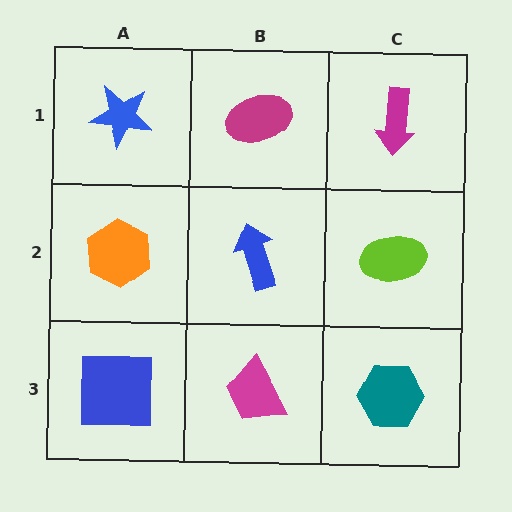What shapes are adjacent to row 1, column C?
A lime ellipse (row 2, column C), a magenta ellipse (row 1, column B).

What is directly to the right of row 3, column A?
A magenta trapezoid.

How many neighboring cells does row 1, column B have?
3.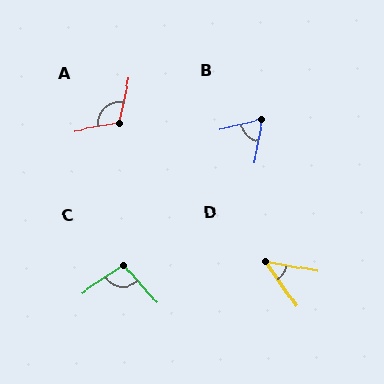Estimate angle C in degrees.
Approximately 98 degrees.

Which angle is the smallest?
D, at approximately 44 degrees.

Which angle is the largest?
A, at approximately 112 degrees.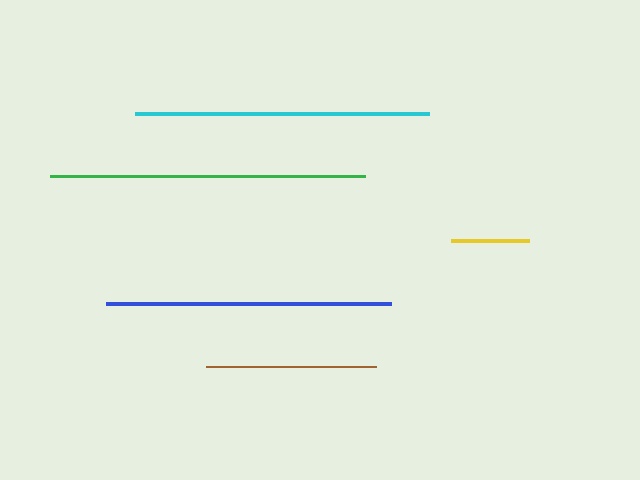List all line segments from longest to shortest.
From longest to shortest: green, cyan, blue, brown, yellow.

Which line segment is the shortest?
The yellow line is the shortest at approximately 77 pixels.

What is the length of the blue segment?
The blue segment is approximately 285 pixels long.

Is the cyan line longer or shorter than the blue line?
The cyan line is longer than the blue line.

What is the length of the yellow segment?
The yellow segment is approximately 77 pixels long.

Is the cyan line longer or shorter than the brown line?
The cyan line is longer than the brown line.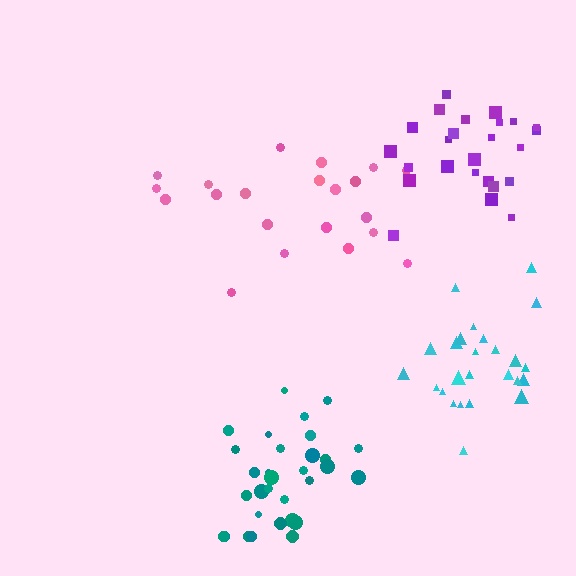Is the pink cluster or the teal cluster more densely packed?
Teal.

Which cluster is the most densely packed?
Purple.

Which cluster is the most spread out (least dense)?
Pink.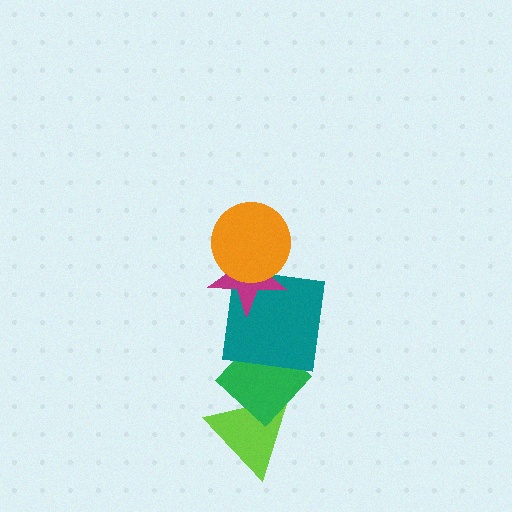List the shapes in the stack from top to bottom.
From top to bottom: the orange circle, the magenta star, the teal square, the green diamond, the lime triangle.